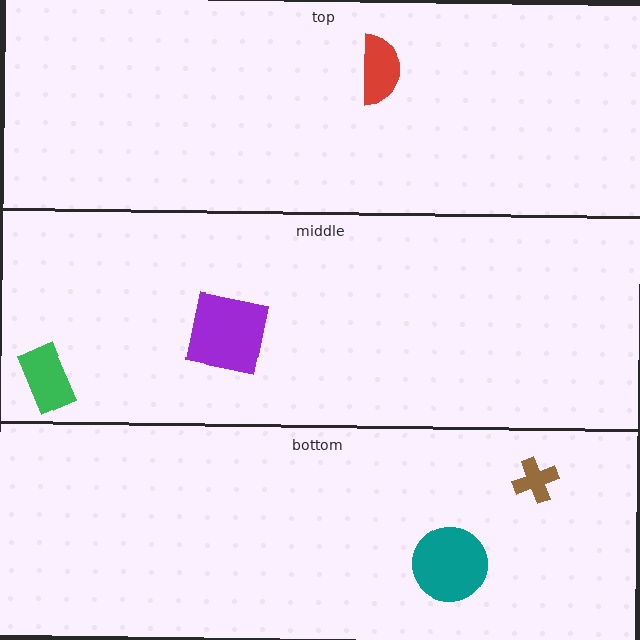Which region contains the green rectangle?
The middle region.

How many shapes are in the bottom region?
2.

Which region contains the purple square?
The middle region.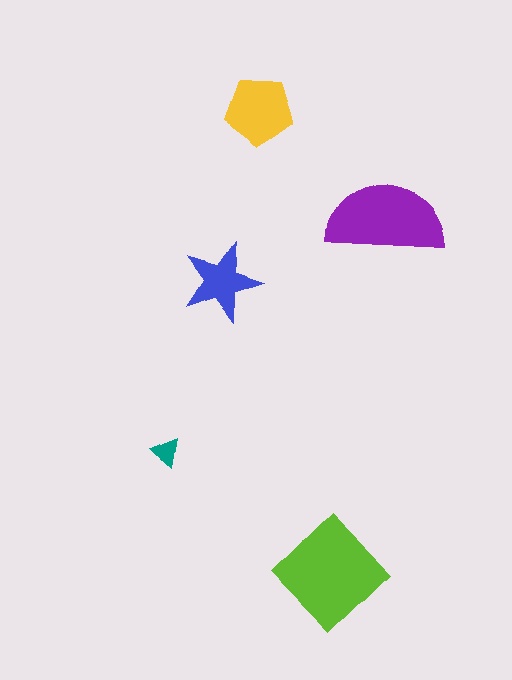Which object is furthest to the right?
The purple semicircle is rightmost.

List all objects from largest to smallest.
The lime diamond, the purple semicircle, the yellow pentagon, the blue star, the teal triangle.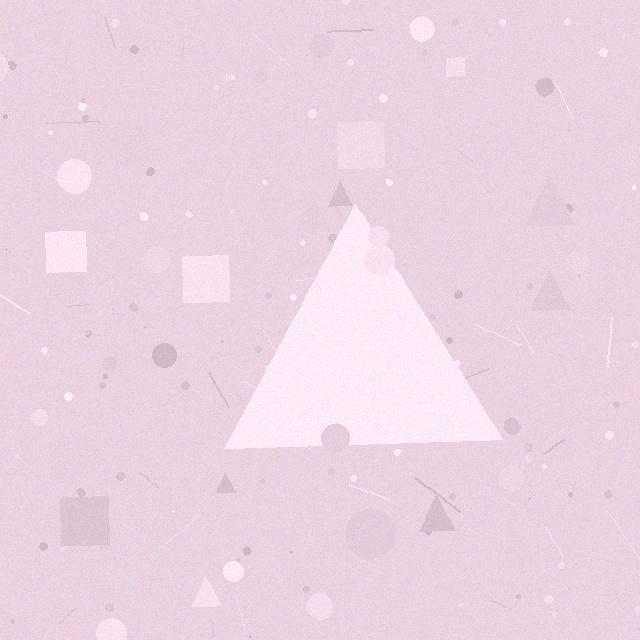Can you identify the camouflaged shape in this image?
The camouflaged shape is a triangle.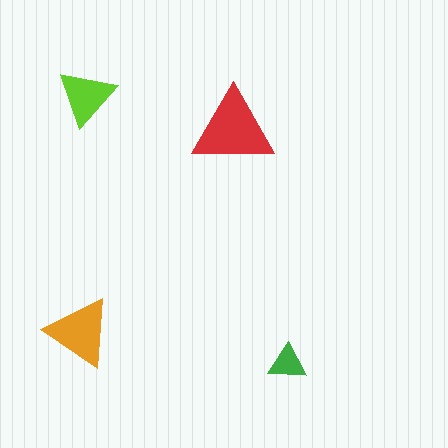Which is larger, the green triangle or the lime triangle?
The lime one.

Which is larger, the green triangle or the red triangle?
The red one.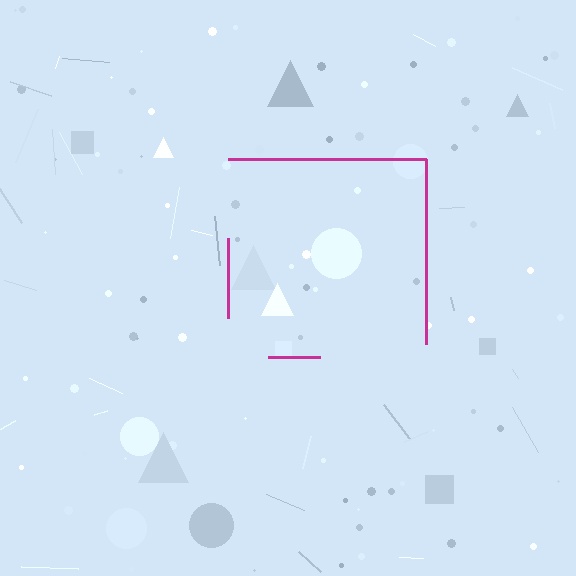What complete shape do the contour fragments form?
The contour fragments form a square.